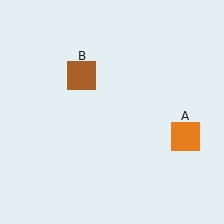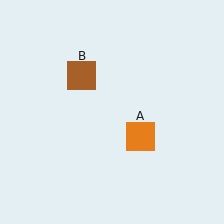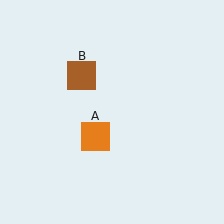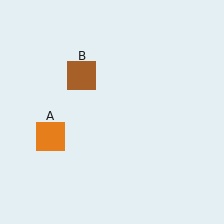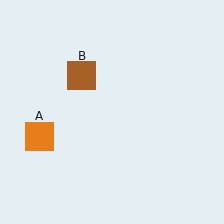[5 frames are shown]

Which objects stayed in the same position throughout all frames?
Brown square (object B) remained stationary.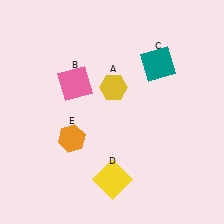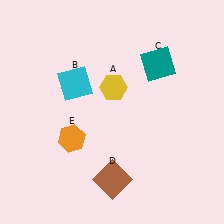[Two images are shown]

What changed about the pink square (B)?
In Image 1, B is pink. In Image 2, it changed to cyan.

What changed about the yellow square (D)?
In Image 1, D is yellow. In Image 2, it changed to brown.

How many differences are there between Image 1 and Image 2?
There are 2 differences between the two images.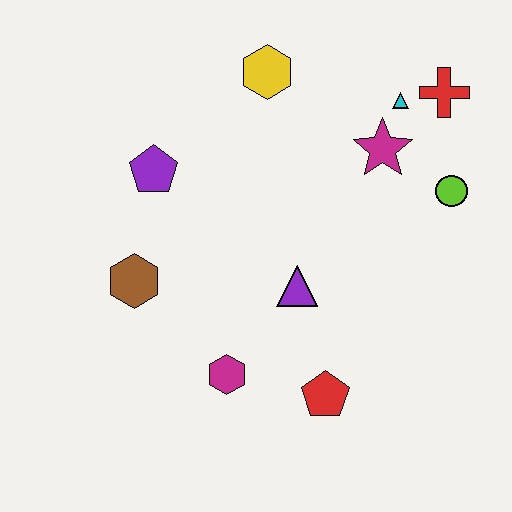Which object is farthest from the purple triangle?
The red cross is farthest from the purple triangle.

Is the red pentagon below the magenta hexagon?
Yes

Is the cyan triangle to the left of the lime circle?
Yes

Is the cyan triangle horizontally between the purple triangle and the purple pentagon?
No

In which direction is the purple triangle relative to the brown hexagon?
The purple triangle is to the right of the brown hexagon.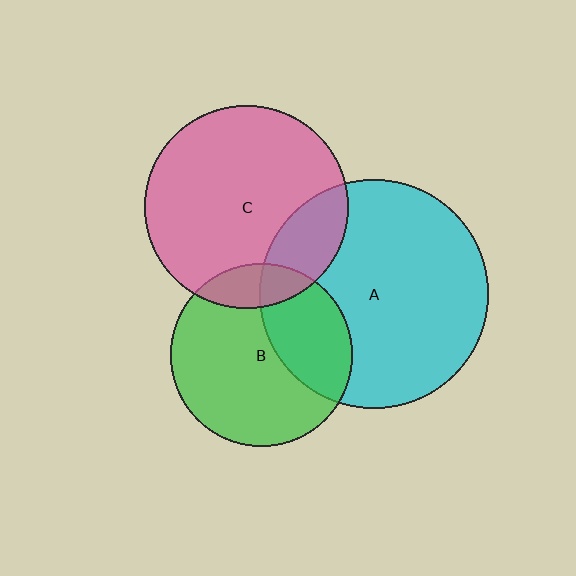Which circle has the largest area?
Circle A (cyan).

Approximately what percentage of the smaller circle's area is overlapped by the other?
Approximately 35%.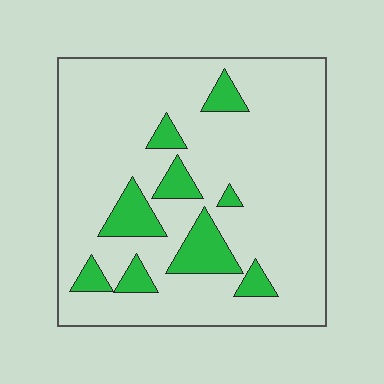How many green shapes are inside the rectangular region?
9.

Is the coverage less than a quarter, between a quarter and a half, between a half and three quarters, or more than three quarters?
Less than a quarter.